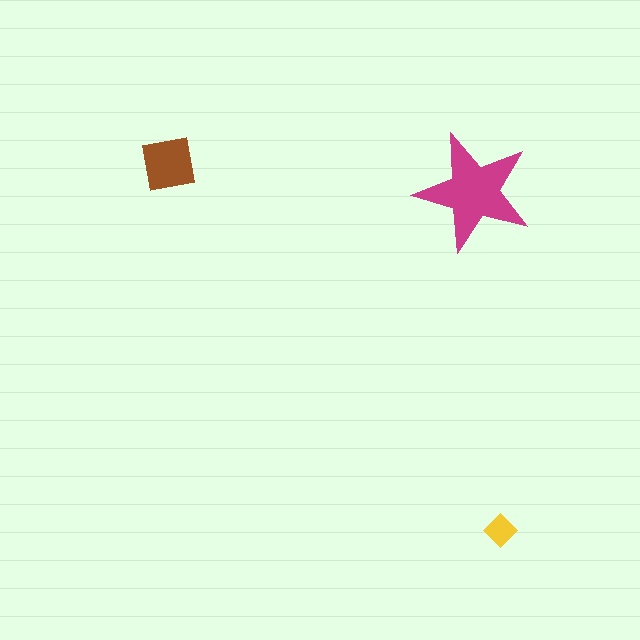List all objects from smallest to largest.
The yellow diamond, the brown square, the magenta star.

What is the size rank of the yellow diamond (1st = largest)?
3rd.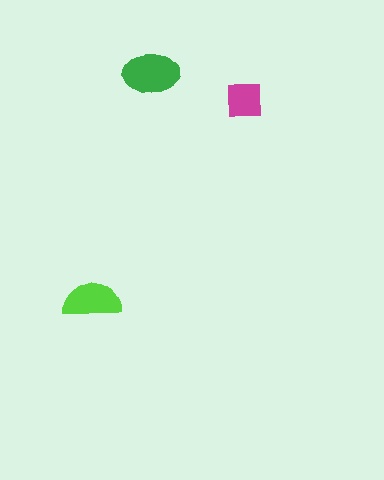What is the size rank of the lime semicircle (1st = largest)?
2nd.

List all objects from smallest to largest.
The magenta square, the lime semicircle, the green ellipse.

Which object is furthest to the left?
The lime semicircle is leftmost.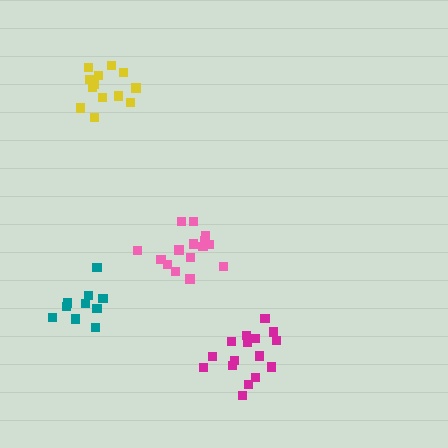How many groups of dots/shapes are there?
There are 4 groups.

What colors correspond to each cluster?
The clusters are colored: pink, magenta, yellow, teal.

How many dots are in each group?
Group 1: 16 dots, Group 2: 16 dots, Group 3: 13 dots, Group 4: 10 dots (55 total).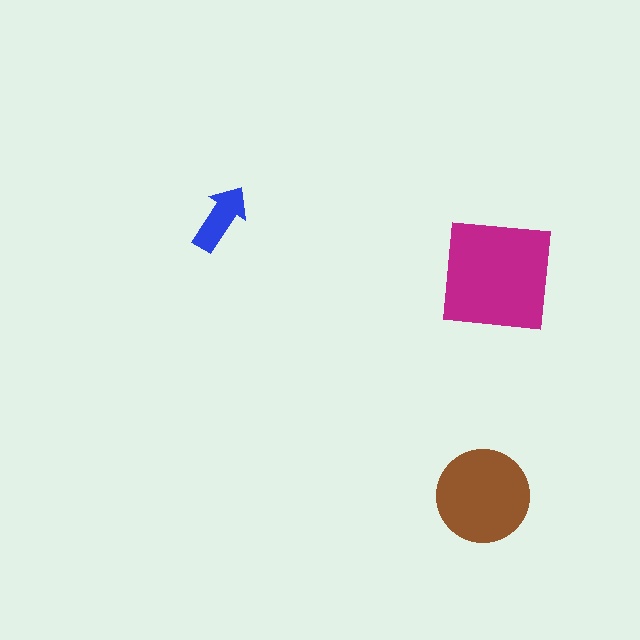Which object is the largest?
The magenta square.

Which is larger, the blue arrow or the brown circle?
The brown circle.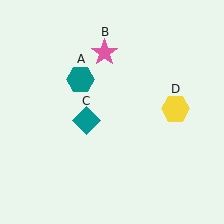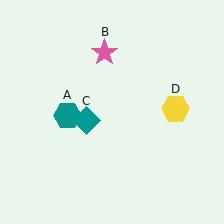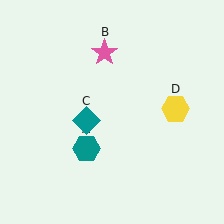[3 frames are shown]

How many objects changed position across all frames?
1 object changed position: teal hexagon (object A).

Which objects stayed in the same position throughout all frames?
Pink star (object B) and teal diamond (object C) and yellow hexagon (object D) remained stationary.